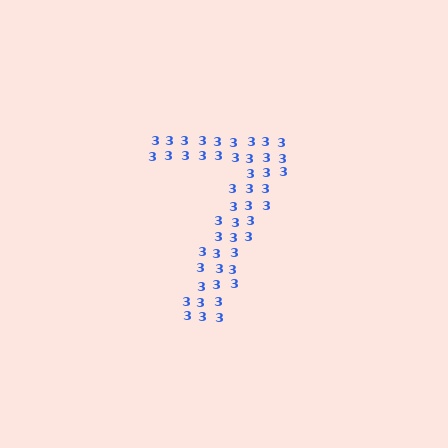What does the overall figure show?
The overall figure shows the digit 7.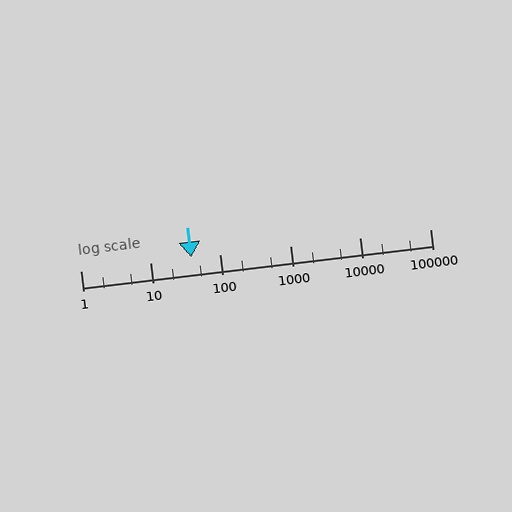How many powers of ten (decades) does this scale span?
The scale spans 5 decades, from 1 to 100000.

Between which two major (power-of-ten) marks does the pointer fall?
The pointer is between 10 and 100.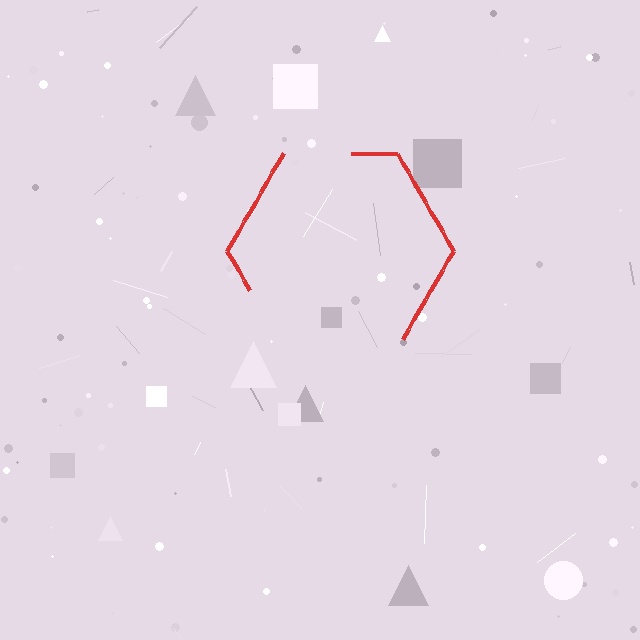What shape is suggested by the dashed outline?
The dashed outline suggests a hexagon.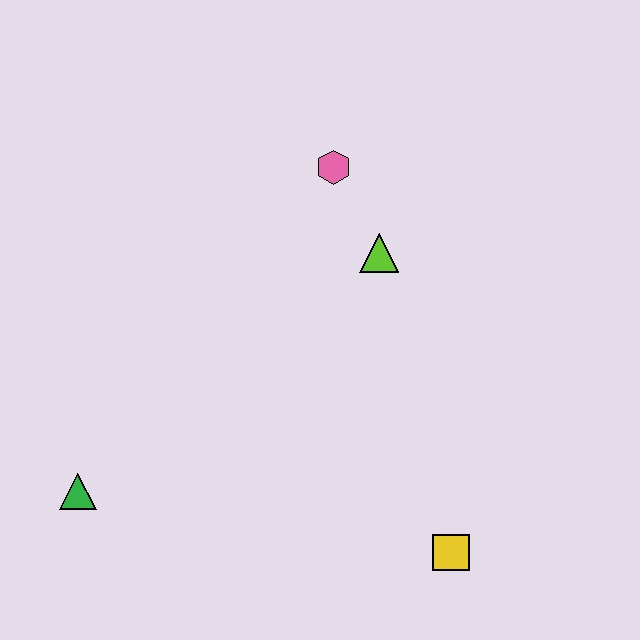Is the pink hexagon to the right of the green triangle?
Yes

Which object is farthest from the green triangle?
The pink hexagon is farthest from the green triangle.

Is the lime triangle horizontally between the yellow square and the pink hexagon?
Yes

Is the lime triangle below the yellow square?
No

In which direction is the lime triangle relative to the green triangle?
The lime triangle is to the right of the green triangle.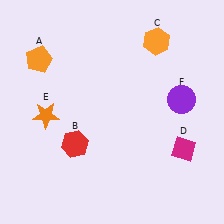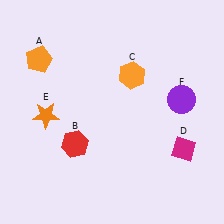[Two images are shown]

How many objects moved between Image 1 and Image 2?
1 object moved between the two images.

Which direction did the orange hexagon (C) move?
The orange hexagon (C) moved down.